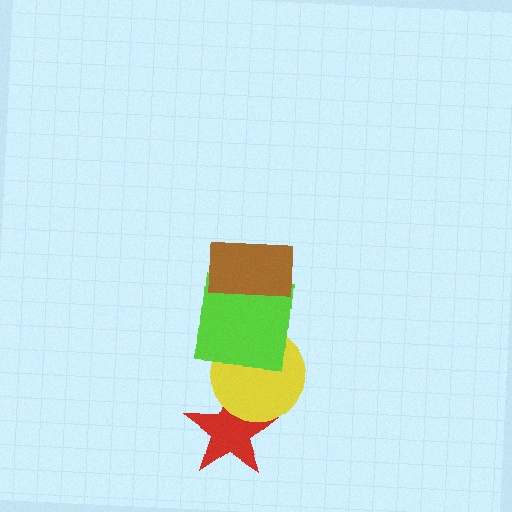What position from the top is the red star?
The red star is 4th from the top.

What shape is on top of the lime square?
The brown rectangle is on top of the lime square.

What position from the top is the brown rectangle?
The brown rectangle is 1st from the top.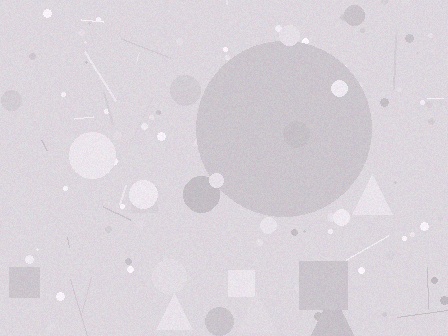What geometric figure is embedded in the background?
A circle is embedded in the background.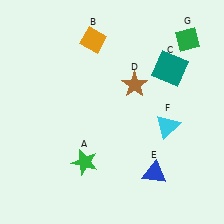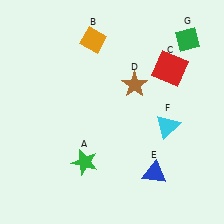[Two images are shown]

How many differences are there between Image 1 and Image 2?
There is 1 difference between the two images.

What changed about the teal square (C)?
In Image 1, C is teal. In Image 2, it changed to red.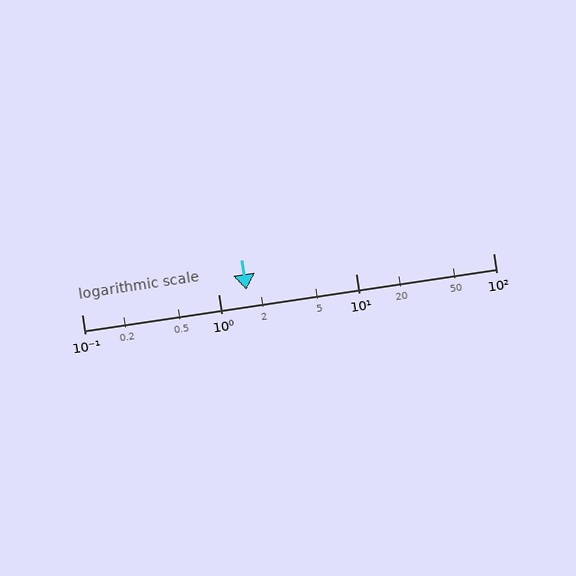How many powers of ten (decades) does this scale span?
The scale spans 3 decades, from 0.1 to 100.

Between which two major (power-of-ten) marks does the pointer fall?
The pointer is between 1 and 10.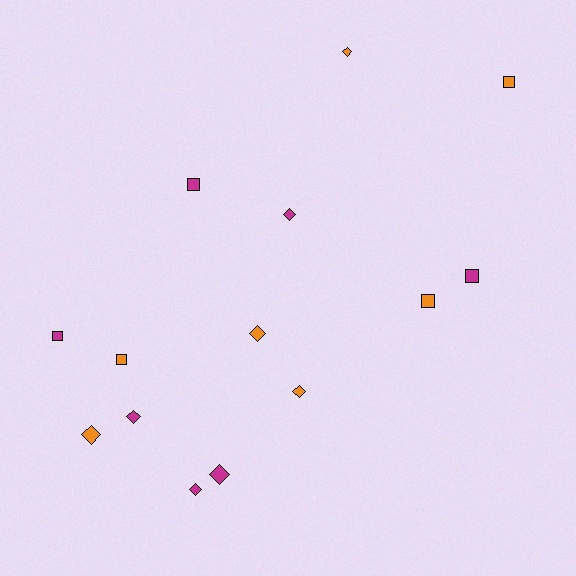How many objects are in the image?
There are 14 objects.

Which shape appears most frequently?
Diamond, with 8 objects.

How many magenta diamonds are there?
There are 4 magenta diamonds.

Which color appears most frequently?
Magenta, with 7 objects.